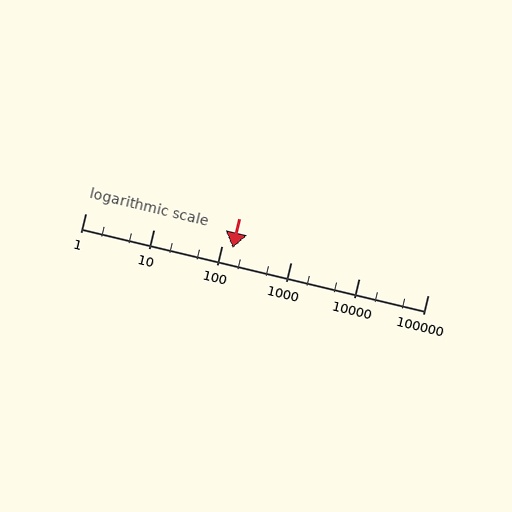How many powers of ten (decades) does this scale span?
The scale spans 5 decades, from 1 to 100000.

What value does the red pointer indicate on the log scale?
The pointer indicates approximately 140.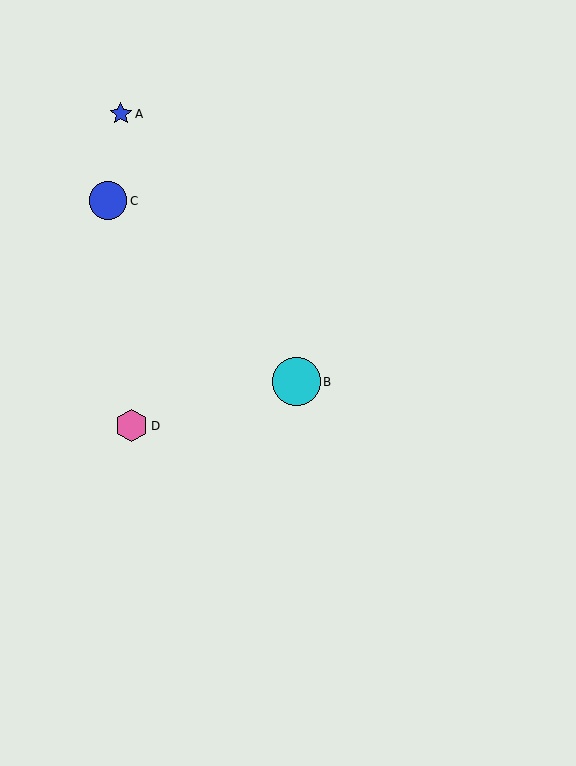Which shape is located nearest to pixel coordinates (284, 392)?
The cyan circle (labeled B) at (296, 382) is nearest to that location.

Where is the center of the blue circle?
The center of the blue circle is at (108, 201).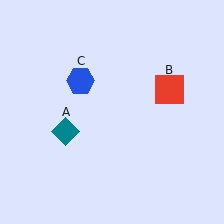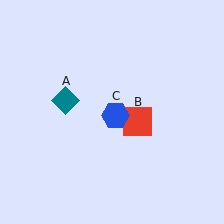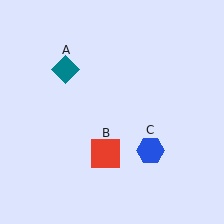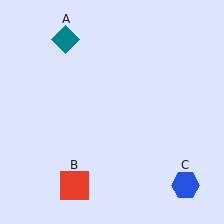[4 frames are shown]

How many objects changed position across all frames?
3 objects changed position: teal diamond (object A), red square (object B), blue hexagon (object C).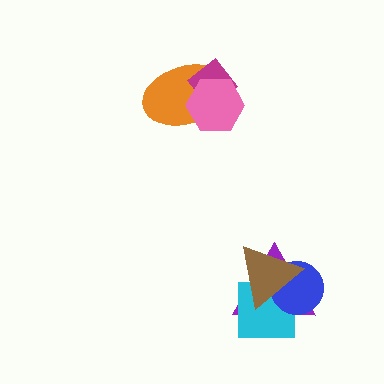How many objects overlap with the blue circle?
3 objects overlap with the blue circle.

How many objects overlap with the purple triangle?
3 objects overlap with the purple triangle.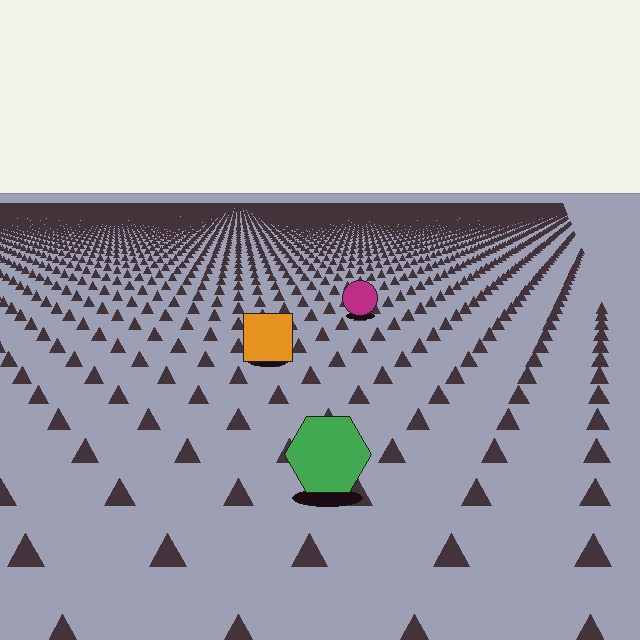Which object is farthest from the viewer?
The magenta circle is farthest from the viewer. It appears smaller and the ground texture around it is denser.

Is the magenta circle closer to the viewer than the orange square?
No. The orange square is closer — you can tell from the texture gradient: the ground texture is coarser near it.